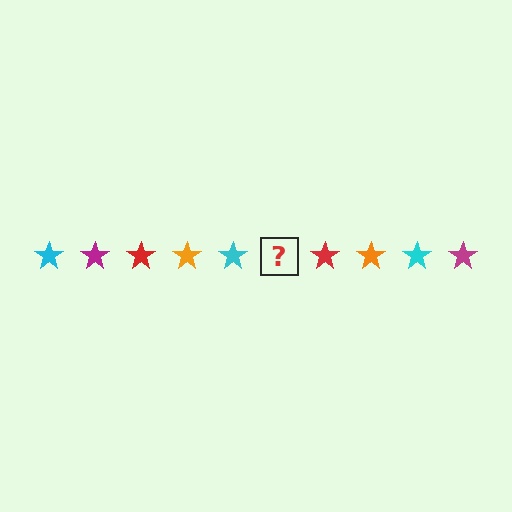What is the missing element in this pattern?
The missing element is a magenta star.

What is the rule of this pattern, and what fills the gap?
The rule is that the pattern cycles through cyan, magenta, red, orange stars. The gap should be filled with a magenta star.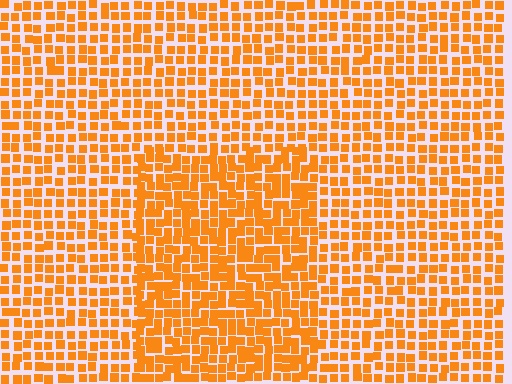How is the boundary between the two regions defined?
The boundary is defined by a change in element density (approximately 1.5x ratio). All elements are the same color, size, and shape.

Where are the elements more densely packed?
The elements are more densely packed inside the rectangle boundary.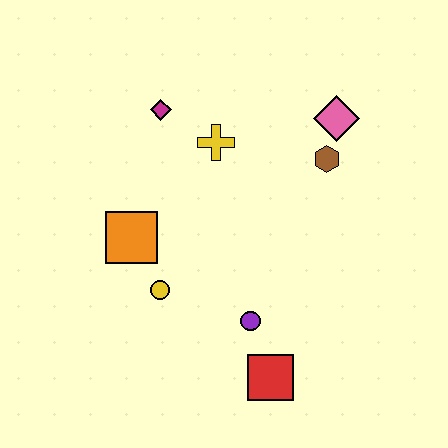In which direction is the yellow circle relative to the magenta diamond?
The yellow circle is below the magenta diamond.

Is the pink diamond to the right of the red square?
Yes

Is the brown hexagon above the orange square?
Yes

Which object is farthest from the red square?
The magenta diamond is farthest from the red square.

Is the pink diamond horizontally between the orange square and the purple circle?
No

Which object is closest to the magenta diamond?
The yellow cross is closest to the magenta diamond.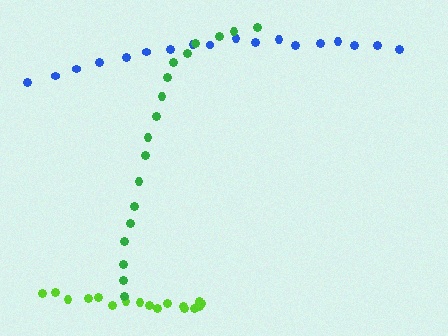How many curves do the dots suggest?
There are 3 distinct paths.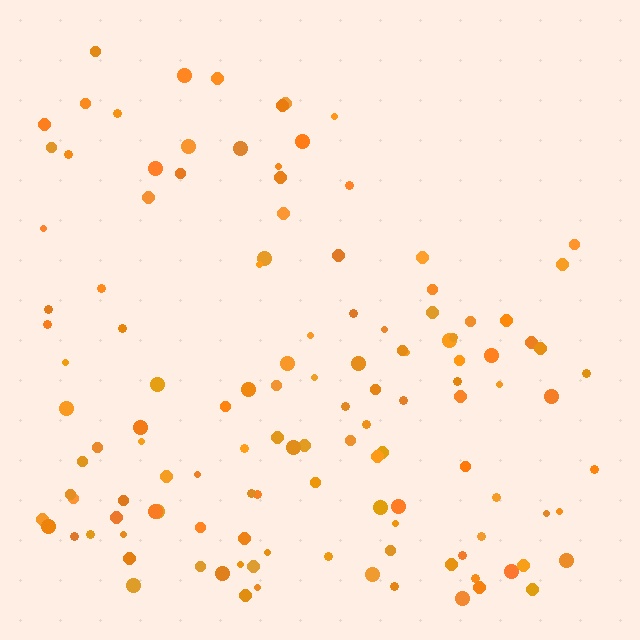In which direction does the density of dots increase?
From top to bottom, with the bottom side densest.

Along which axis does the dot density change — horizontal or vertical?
Vertical.